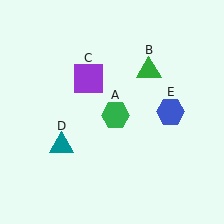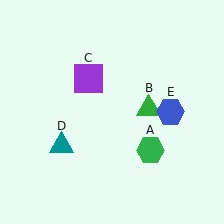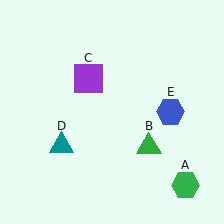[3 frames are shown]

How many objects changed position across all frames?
2 objects changed position: green hexagon (object A), green triangle (object B).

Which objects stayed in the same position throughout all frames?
Purple square (object C) and teal triangle (object D) and blue hexagon (object E) remained stationary.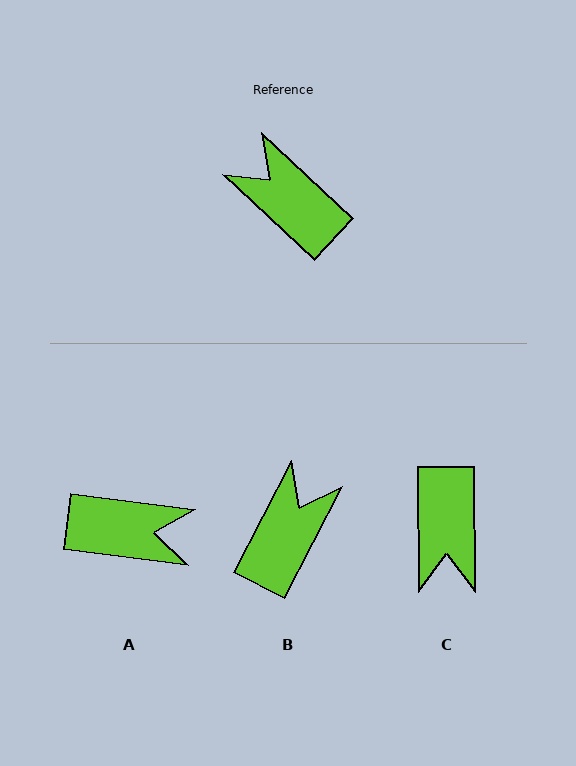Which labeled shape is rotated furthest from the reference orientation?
A, about 144 degrees away.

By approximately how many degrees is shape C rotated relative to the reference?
Approximately 133 degrees counter-clockwise.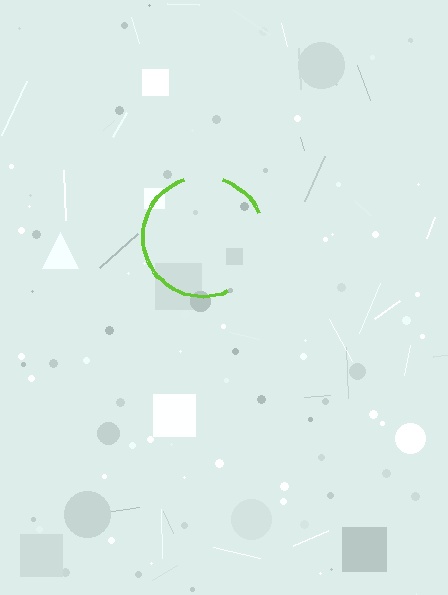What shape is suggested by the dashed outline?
The dashed outline suggests a circle.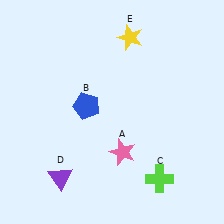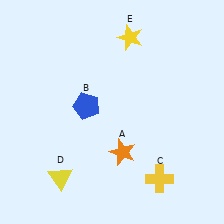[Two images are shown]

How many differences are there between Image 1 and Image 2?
There are 3 differences between the two images.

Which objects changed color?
A changed from pink to orange. C changed from lime to yellow. D changed from purple to yellow.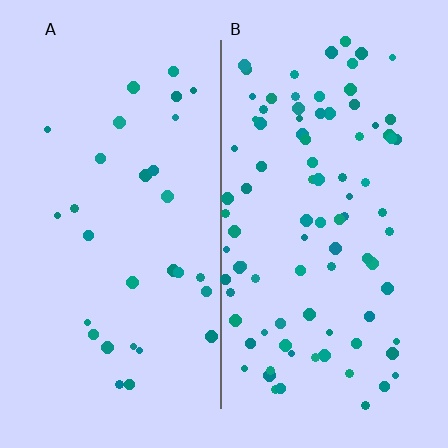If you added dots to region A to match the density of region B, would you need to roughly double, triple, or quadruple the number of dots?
Approximately triple.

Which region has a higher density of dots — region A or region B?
B (the right).